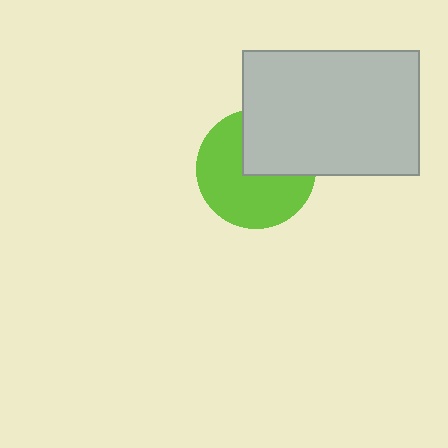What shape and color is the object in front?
The object in front is a light gray rectangle.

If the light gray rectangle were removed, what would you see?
You would see the complete lime circle.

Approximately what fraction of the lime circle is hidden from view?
Roughly 37% of the lime circle is hidden behind the light gray rectangle.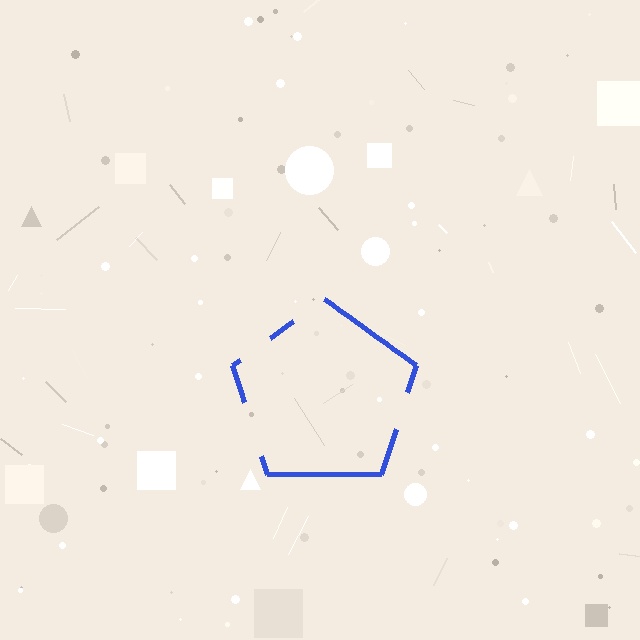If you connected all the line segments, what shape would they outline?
They would outline a pentagon.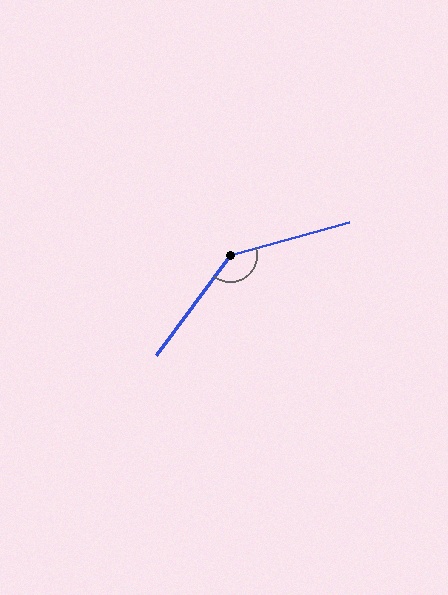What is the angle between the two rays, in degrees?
Approximately 142 degrees.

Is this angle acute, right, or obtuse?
It is obtuse.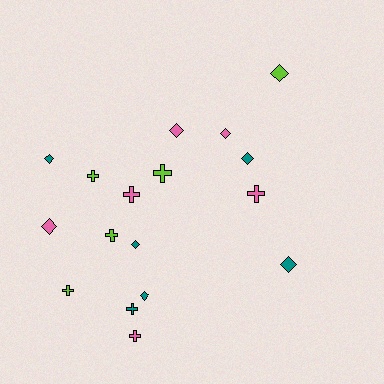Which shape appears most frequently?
Diamond, with 9 objects.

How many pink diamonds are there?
There are 3 pink diamonds.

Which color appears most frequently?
Pink, with 6 objects.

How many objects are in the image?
There are 17 objects.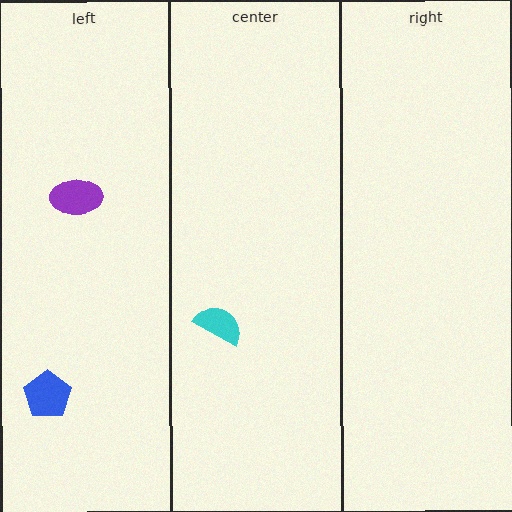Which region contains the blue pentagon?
The left region.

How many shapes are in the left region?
2.